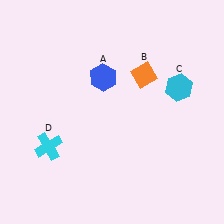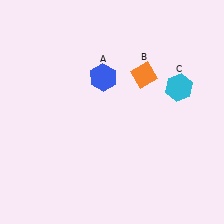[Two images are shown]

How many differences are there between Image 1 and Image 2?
There is 1 difference between the two images.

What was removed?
The cyan cross (D) was removed in Image 2.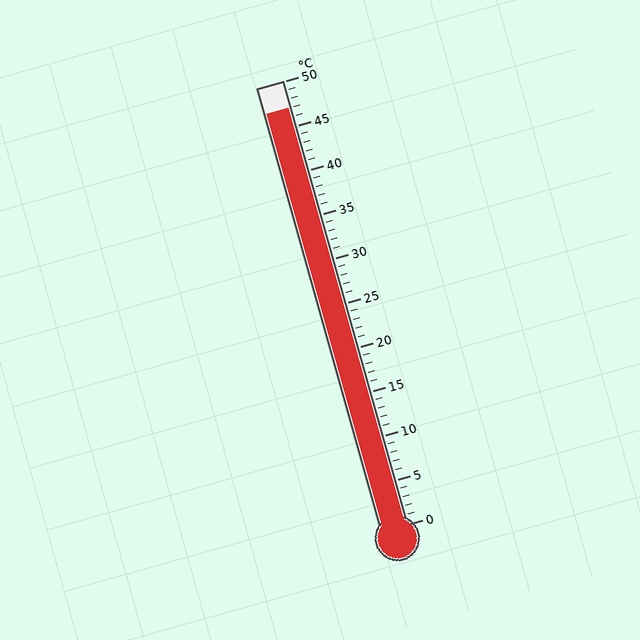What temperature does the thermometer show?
The thermometer shows approximately 47°C.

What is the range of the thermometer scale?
The thermometer scale ranges from 0°C to 50°C.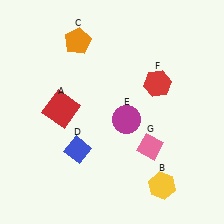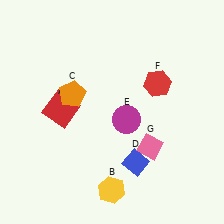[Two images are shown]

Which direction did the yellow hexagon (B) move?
The yellow hexagon (B) moved left.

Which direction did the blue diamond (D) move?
The blue diamond (D) moved right.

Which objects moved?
The objects that moved are: the yellow hexagon (B), the orange pentagon (C), the blue diamond (D).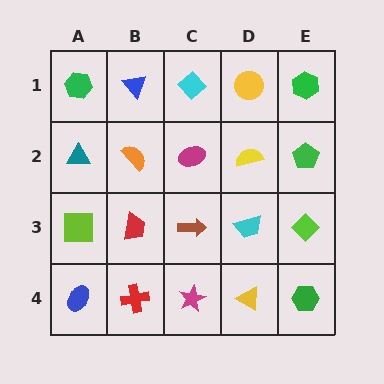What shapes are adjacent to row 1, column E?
A green pentagon (row 2, column E), a yellow circle (row 1, column D).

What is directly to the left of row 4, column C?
A red cross.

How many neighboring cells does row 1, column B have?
3.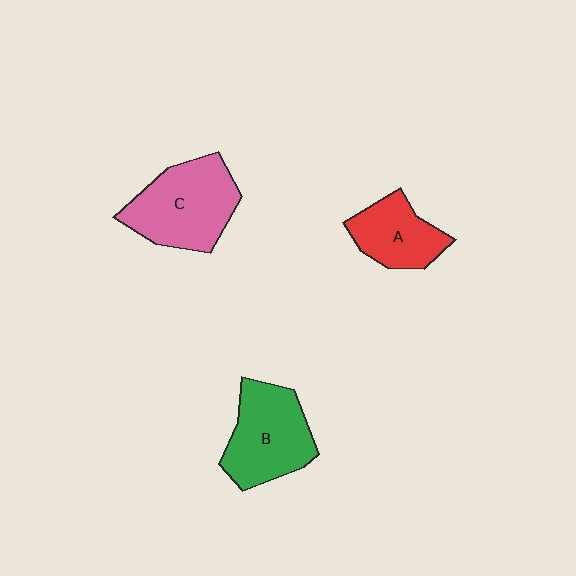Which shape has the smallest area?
Shape A (red).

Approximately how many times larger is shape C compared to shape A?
Approximately 1.6 times.